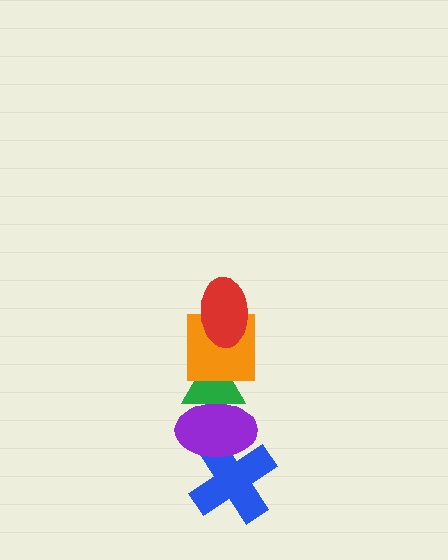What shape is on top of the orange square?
The red ellipse is on top of the orange square.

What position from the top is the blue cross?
The blue cross is 5th from the top.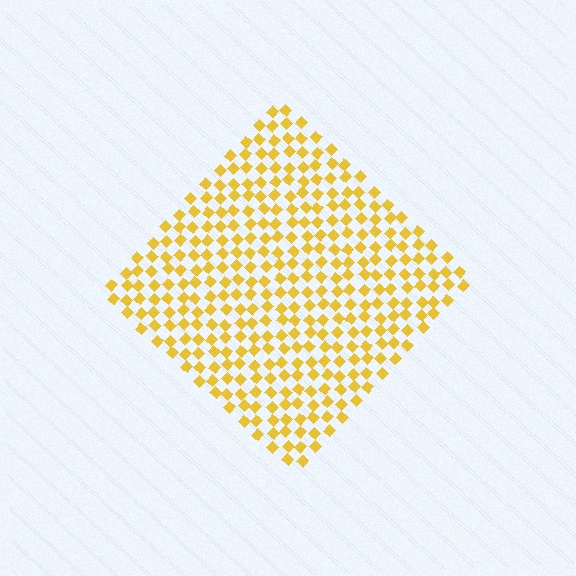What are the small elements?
The small elements are diamonds.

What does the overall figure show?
The overall figure shows a diamond.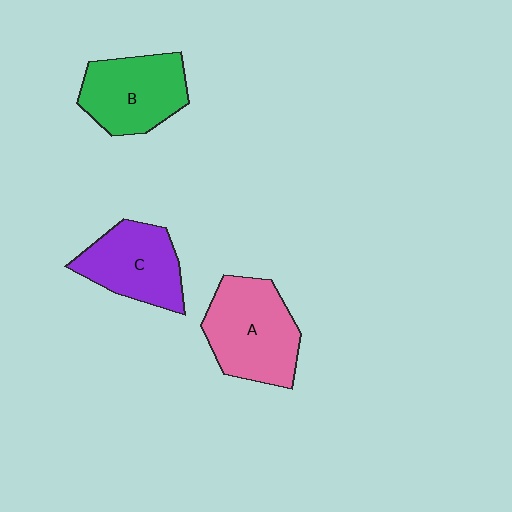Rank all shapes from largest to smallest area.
From largest to smallest: A (pink), B (green), C (purple).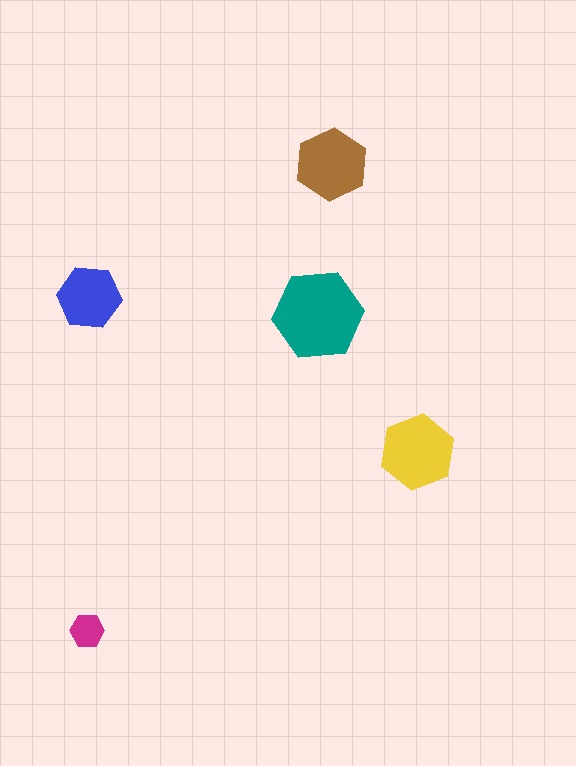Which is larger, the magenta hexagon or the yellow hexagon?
The yellow one.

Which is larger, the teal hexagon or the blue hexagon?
The teal one.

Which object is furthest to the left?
The magenta hexagon is leftmost.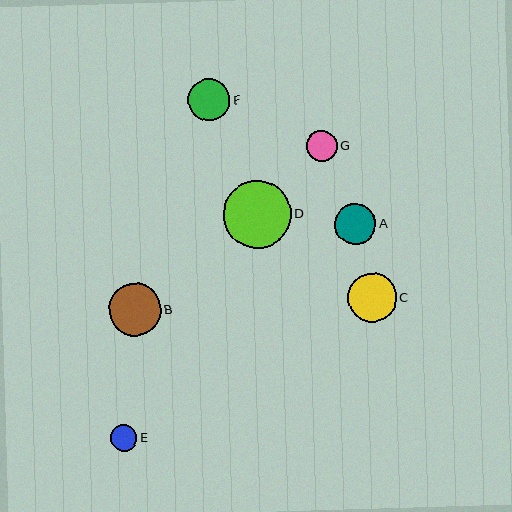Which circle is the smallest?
Circle E is the smallest with a size of approximately 27 pixels.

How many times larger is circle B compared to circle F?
Circle B is approximately 1.2 times the size of circle F.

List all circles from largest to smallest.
From largest to smallest: D, B, C, F, A, G, E.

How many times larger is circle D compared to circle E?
Circle D is approximately 2.5 times the size of circle E.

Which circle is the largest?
Circle D is the largest with a size of approximately 68 pixels.